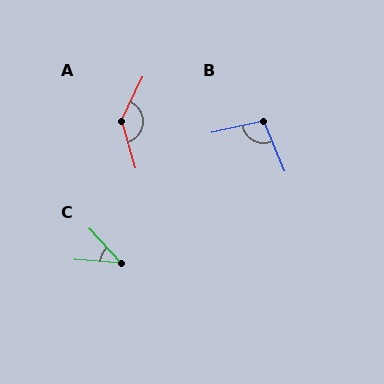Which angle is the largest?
A, at approximately 138 degrees.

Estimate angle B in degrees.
Approximately 100 degrees.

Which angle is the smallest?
C, at approximately 44 degrees.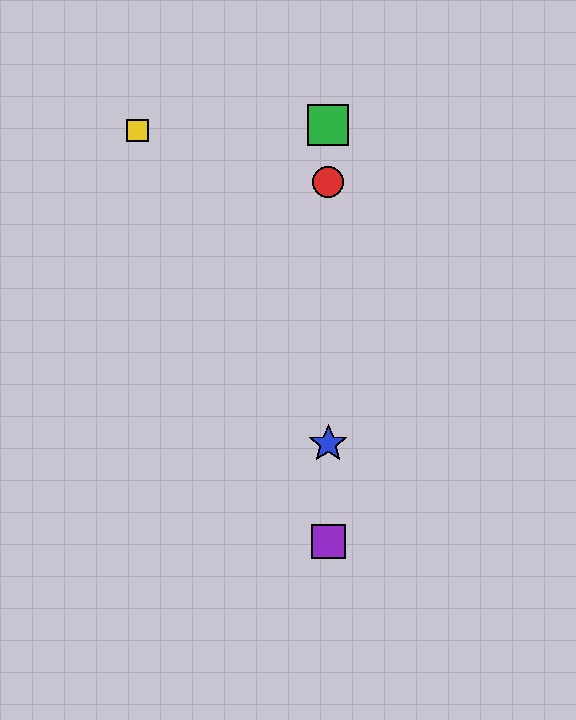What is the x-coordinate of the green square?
The green square is at x≈328.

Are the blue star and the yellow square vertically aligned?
No, the blue star is at x≈328 and the yellow square is at x≈137.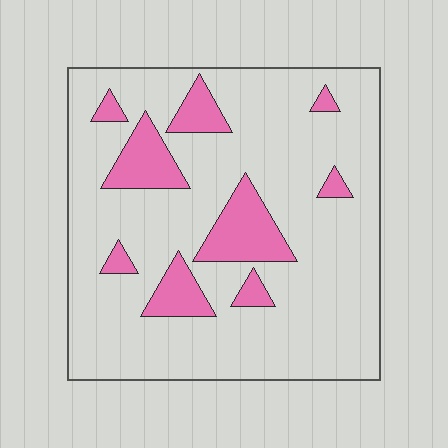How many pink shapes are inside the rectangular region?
9.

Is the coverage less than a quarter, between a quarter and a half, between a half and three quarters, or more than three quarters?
Less than a quarter.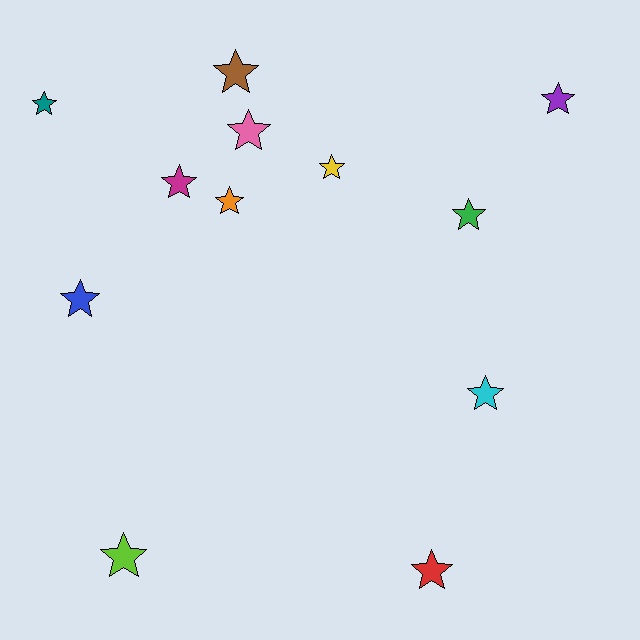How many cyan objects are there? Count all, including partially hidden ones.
There is 1 cyan object.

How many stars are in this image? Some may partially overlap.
There are 12 stars.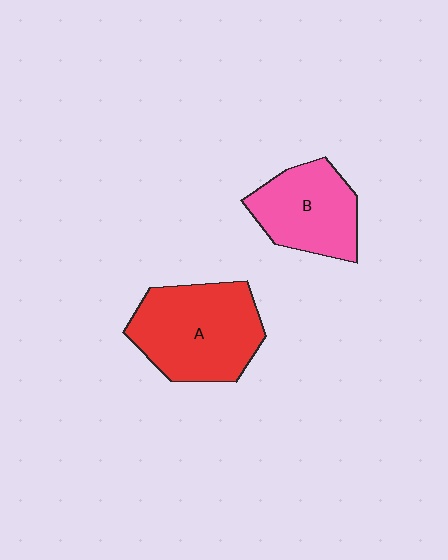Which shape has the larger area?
Shape A (red).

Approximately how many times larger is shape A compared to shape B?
Approximately 1.4 times.